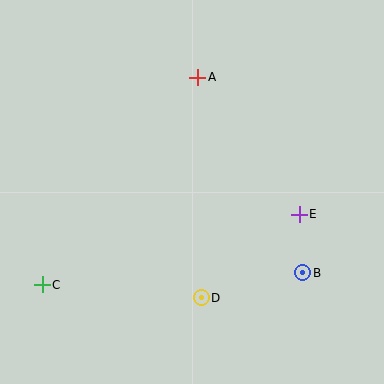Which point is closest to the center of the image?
Point D at (201, 298) is closest to the center.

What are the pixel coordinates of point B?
Point B is at (303, 273).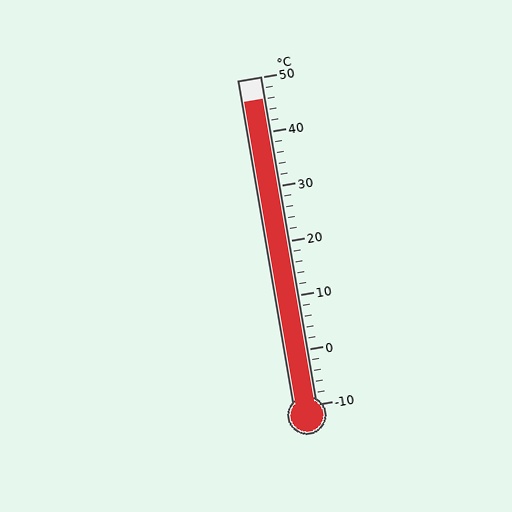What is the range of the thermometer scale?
The thermometer scale ranges from -10°C to 50°C.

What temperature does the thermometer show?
The thermometer shows approximately 46°C.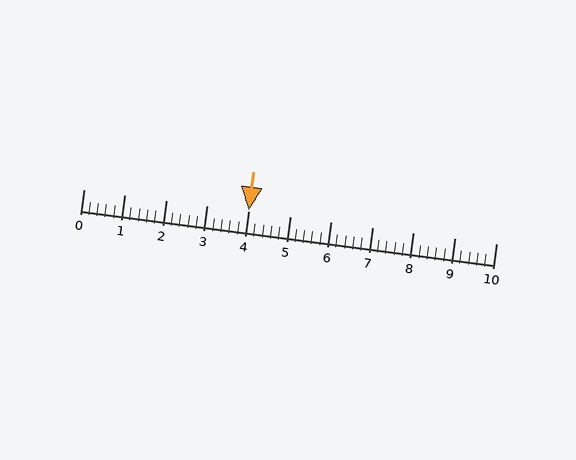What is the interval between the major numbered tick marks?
The major tick marks are spaced 1 units apart.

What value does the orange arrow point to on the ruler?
The orange arrow points to approximately 4.0.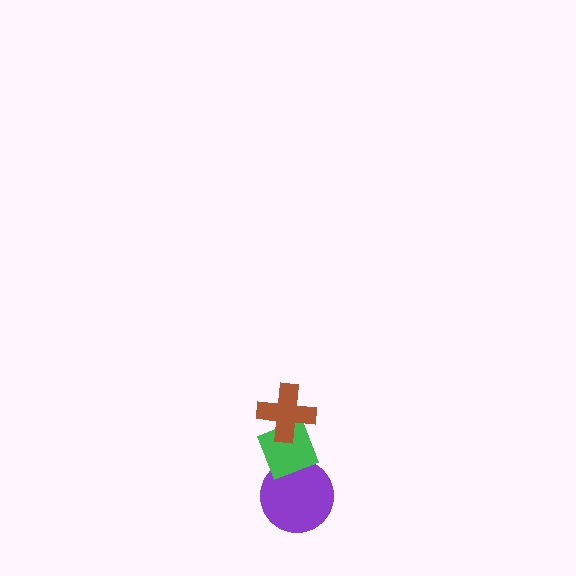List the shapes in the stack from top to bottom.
From top to bottom: the brown cross, the green diamond, the purple circle.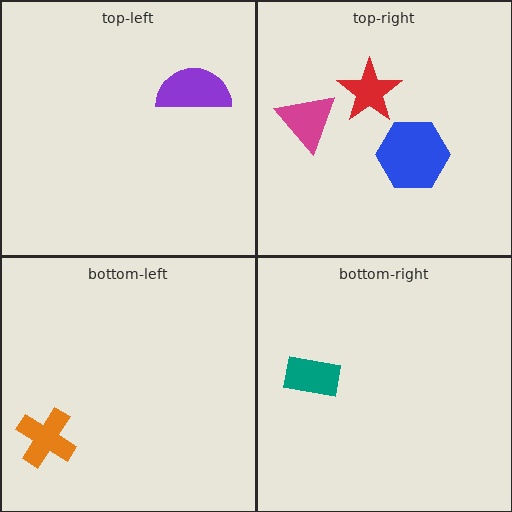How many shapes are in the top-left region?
1.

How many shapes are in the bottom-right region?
1.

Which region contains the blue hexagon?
The top-right region.